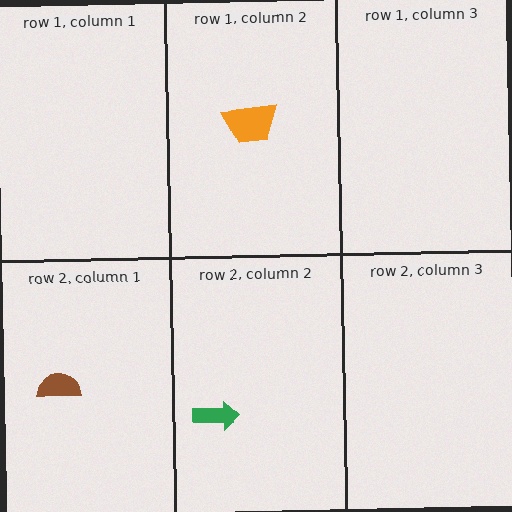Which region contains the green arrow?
The row 2, column 2 region.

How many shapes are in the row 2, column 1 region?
1.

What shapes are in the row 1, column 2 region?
The orange trapezoid.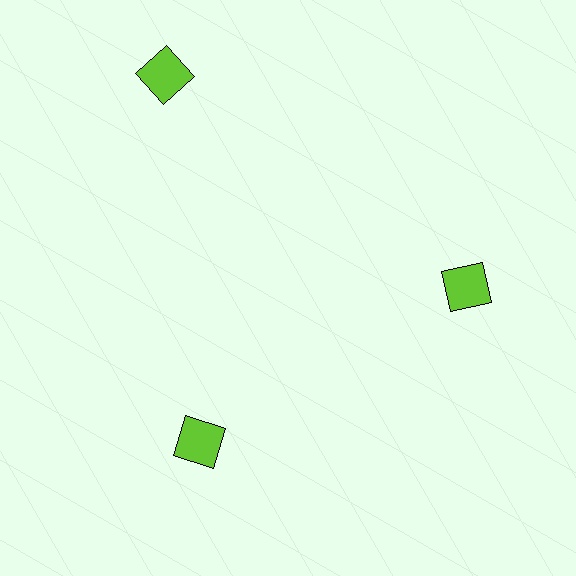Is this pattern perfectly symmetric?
No. The 3 lime squares are arranged in a ring, but one element near the 11 o'clock position is pushed outward from the center, breaking the 3-fold rotational symmetry.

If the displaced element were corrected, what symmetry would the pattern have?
It would have 3-fold rotational symmetry — the pattern would map onto itself every 120 degrees.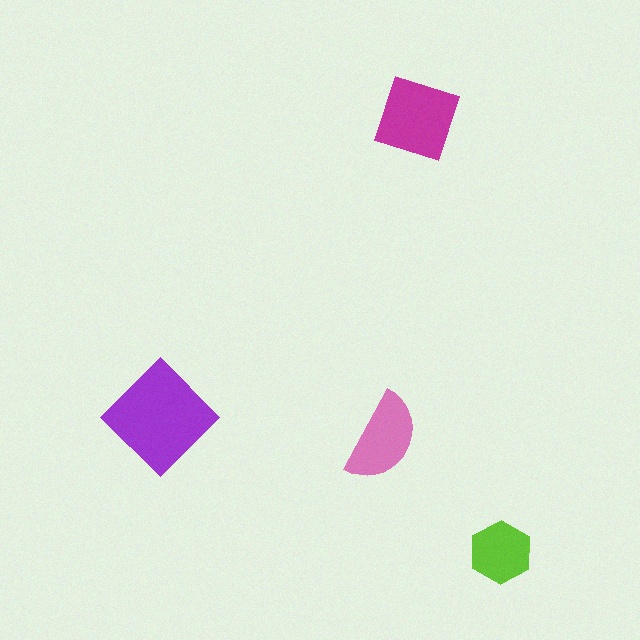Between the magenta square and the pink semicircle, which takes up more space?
The magenta square.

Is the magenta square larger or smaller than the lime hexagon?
Larger.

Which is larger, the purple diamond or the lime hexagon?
The purple diamond.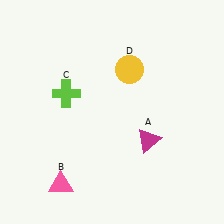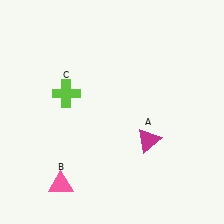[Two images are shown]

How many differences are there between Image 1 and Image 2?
There is 1 difference between the two images.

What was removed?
The yellow circle (D) was removed in Image 2.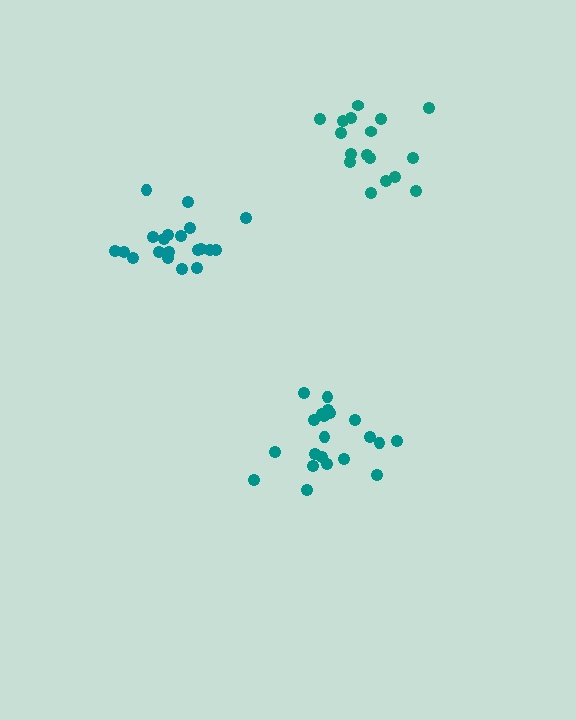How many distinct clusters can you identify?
There are 3 distinct clusters.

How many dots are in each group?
Group 1: 21 dots, Group 2: 20 dots, Group 3: 17 dots (58 total).